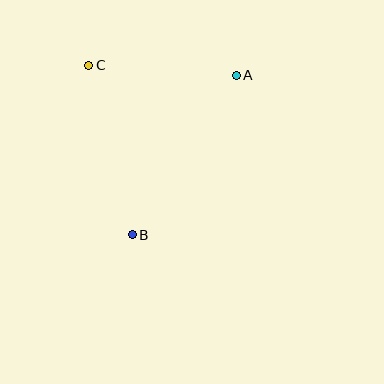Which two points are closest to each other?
Points A and C are closest to each other.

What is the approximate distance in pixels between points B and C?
The distance between B and C is approximately 175 pixels.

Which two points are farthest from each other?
Points A and B are farthest from each other.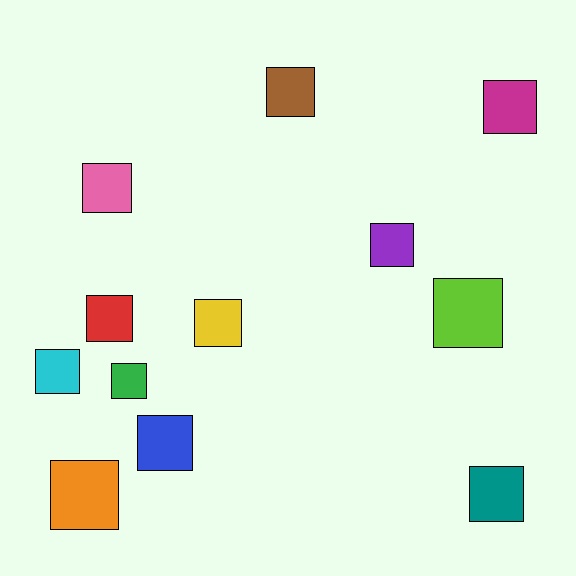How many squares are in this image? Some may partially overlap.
There are 12 squares.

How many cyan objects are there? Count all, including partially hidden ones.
There is 1 cyan object.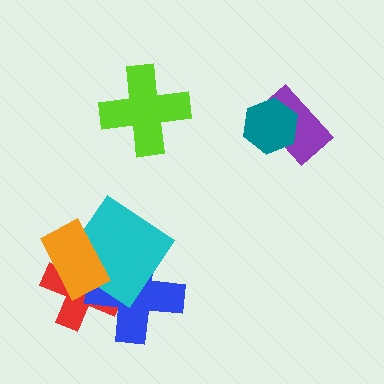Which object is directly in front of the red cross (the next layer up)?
The blue cross is directly in front of the red cross.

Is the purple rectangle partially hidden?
Yes, it is partially covered by another shape.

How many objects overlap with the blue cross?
3 objects overlap with the blue cross.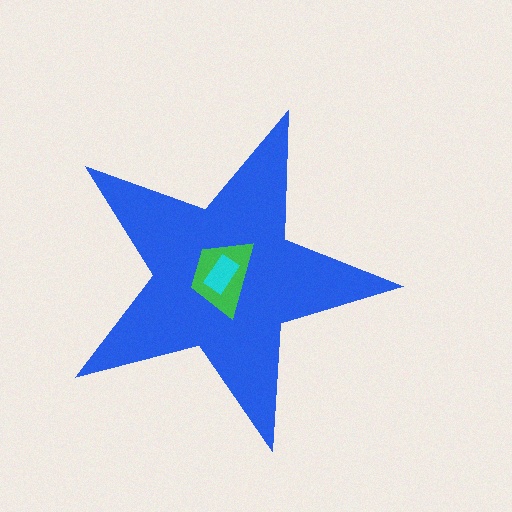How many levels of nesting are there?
3.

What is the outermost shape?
The blue star.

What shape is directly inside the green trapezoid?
The cyan rectangle.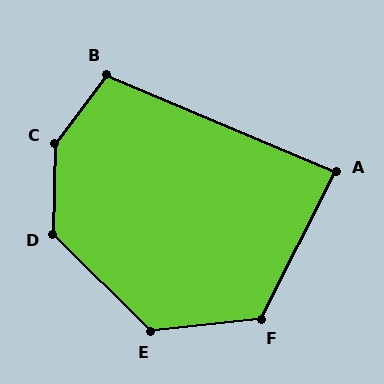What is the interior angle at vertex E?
Approximately 129 degrees (obtuse).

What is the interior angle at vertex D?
Approximately 133 degrees (obtuse).